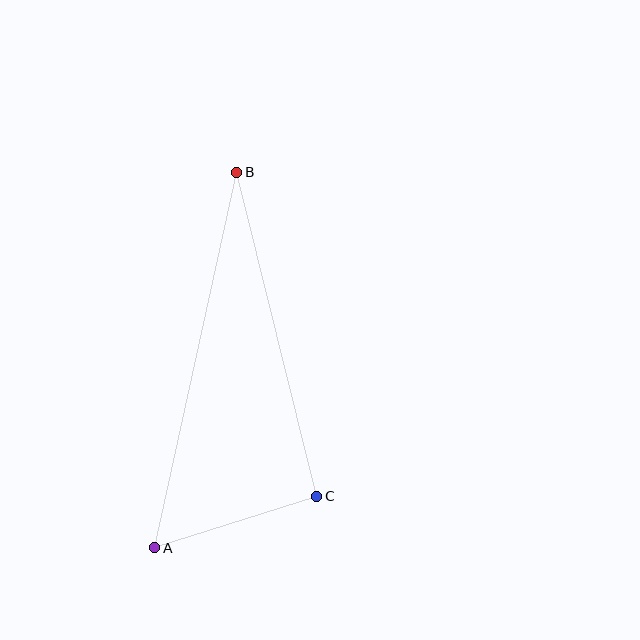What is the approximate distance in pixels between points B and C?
The distance between B and C is approximately 334 pixels.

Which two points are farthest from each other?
Points A and B are farthest from each other.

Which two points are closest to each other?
Points A and C are closest to each other.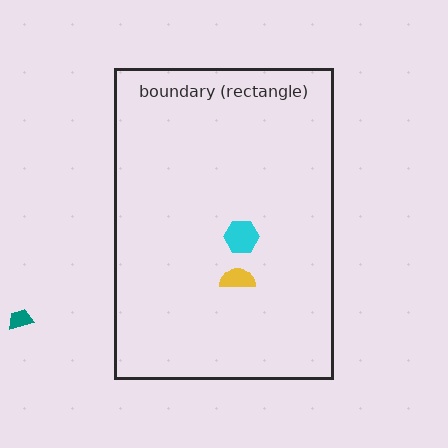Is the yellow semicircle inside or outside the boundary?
Inside.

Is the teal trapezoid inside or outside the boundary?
Outside.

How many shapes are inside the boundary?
2 inside, 1 outside.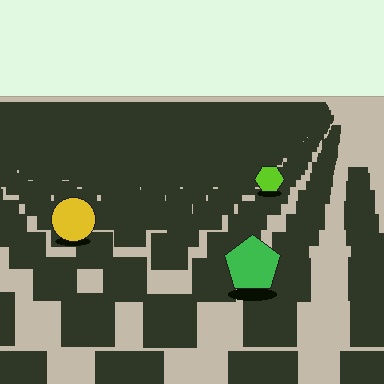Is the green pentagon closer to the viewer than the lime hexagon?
Yes. The green pentagon is closer — you can tell from the texture gradient: the ground texture is coarser near it.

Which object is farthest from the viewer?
The lime hexagon is farthest from the viewer. It appears smaller and the ground texture around it is denser.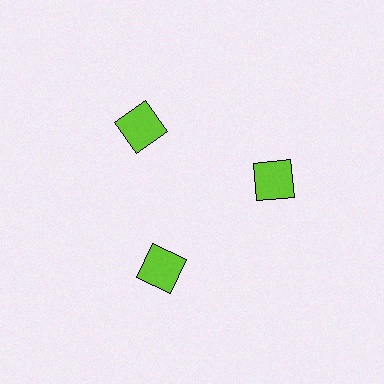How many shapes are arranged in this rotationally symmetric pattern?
There are 3 shapes, arranged in 3 groups of 1.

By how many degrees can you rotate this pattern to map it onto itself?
The pattern maps onto itself every 120 degrees of rotation.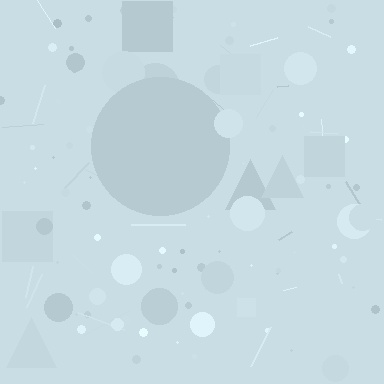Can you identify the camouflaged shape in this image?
The camouflaged shape is a circle.